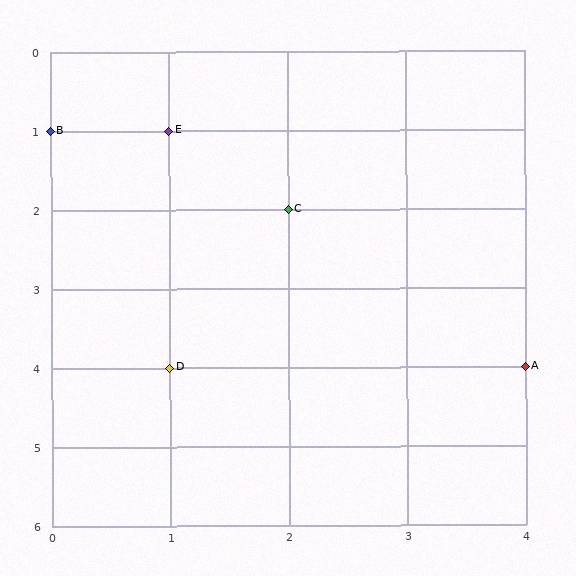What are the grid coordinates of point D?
Point D is at grid coordinates (1, 4).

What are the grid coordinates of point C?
Point C is at grid coordinates (2, 2).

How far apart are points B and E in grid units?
Points B and E are 1 column apart.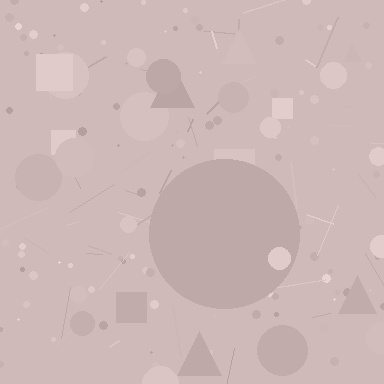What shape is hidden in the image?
A circle is hidden in the image.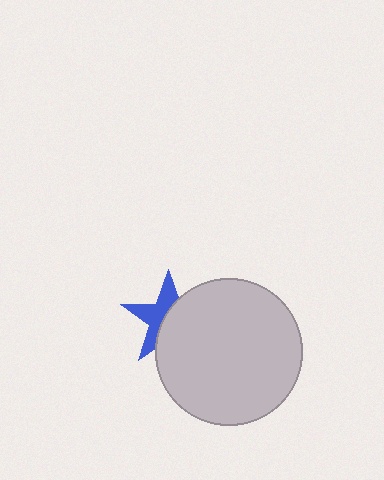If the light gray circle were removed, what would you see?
You would see the complete blue star.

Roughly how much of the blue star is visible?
About half of it is visible (roughly 47%).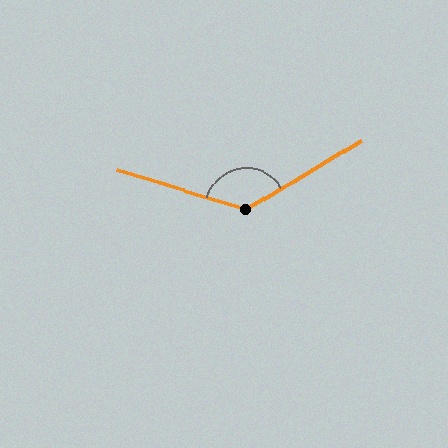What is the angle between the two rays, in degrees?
Approximately 132 degrees.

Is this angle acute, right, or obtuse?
It is obtuse.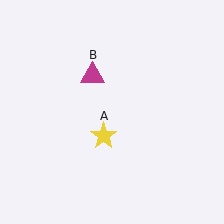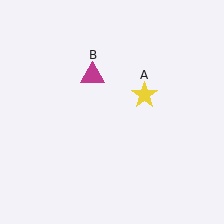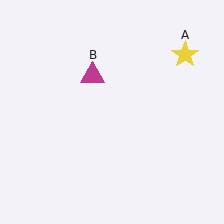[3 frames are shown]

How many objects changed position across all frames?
1 object changed position: yellow star (object A).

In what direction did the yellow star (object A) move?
The yellow star (object A) moved up and to the right.